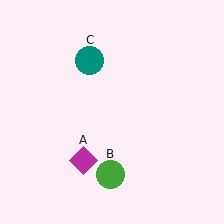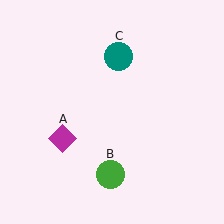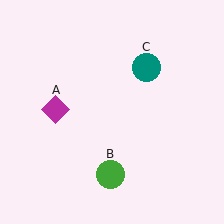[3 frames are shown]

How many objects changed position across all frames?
2 objects changed position: magenta diamond (object A), teal circle (object C).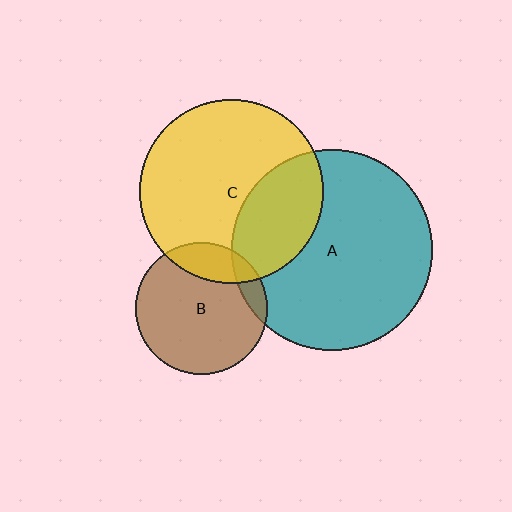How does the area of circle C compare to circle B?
Approximately 1.9 times.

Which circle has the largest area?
Circle A (teal).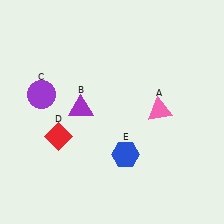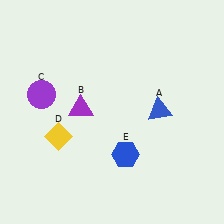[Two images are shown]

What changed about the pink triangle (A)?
In Image 1, A is pink. In Image 2, it changed to blue.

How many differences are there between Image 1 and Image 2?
There are 2 differences between the two images.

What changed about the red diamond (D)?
In Image 1, D is red. In Image 2, it changed to yellow.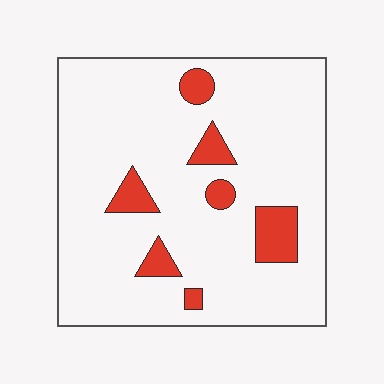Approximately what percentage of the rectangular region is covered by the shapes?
Approximately 10%.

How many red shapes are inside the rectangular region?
7.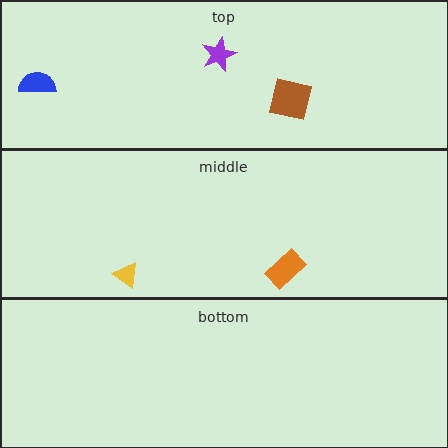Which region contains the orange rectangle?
The middle region.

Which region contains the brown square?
The top region.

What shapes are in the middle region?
The yellow triangle, the orange rectangle.